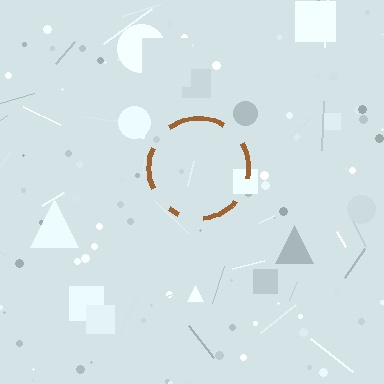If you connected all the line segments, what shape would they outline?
They would outline a circle.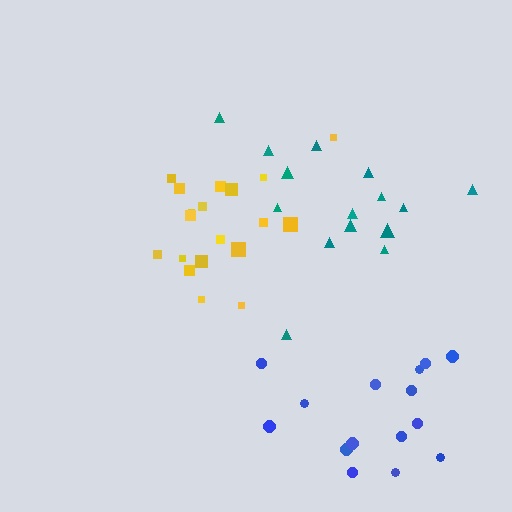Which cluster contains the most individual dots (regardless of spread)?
Yellow (19).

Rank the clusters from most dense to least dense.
yellow, blue, teal.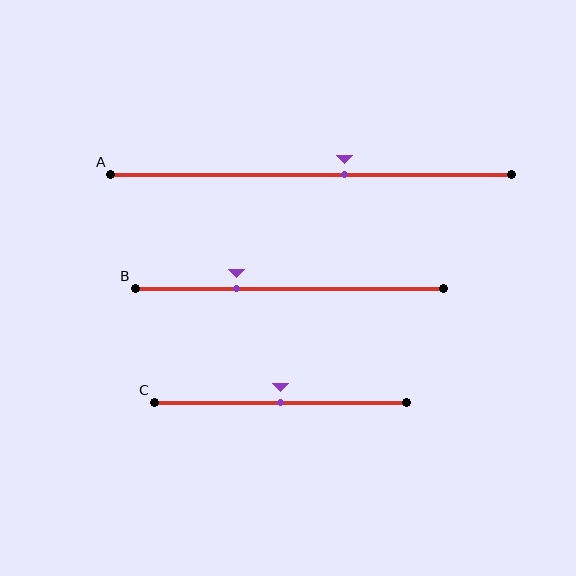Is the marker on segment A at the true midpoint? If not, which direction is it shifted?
No, the marker on segment A is shifted to the right by about 8% of the segment length.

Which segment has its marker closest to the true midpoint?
Segment C has its marker closest to the true midpoint.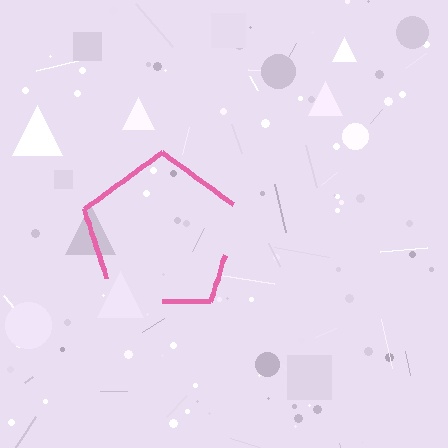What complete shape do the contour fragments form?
The contour fragments form a pentagon.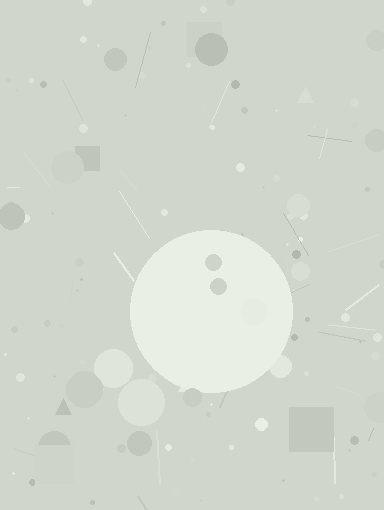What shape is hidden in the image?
A circle is hidden in the image.